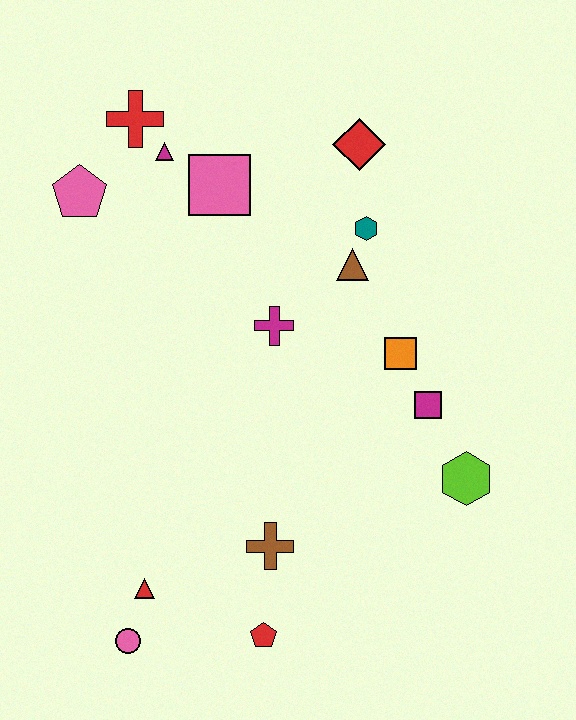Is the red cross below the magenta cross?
No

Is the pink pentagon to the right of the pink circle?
No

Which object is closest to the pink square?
The magenta triangle is closest to the pink square.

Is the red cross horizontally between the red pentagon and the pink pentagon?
Yes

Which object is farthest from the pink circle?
The red diamond is farthest from the pink circle.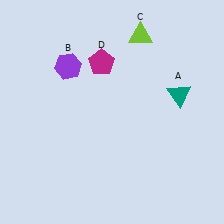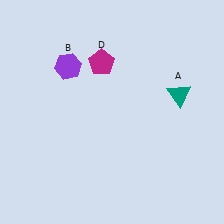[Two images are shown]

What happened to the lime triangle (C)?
The lime triangle (C) was removed in Image 2. It was in the top-right area of Image 1.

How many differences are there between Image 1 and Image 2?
There is 1 difference between the two images.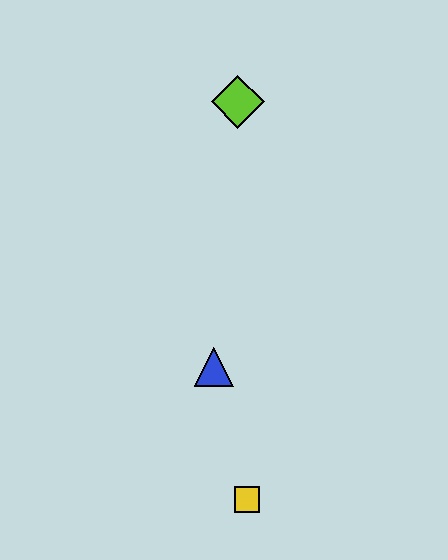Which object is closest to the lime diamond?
The blue triangle is closest to the lime diamond.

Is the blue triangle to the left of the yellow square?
Yes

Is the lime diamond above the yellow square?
Yes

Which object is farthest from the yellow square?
The lime diamond is farthest from the yellow square.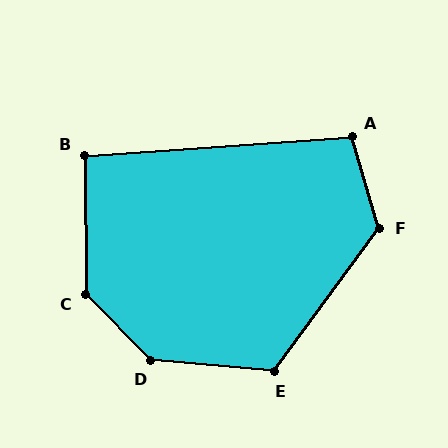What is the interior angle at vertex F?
Approximately 127 degrees (obtuse).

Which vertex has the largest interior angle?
D, at approximately 139 degrees.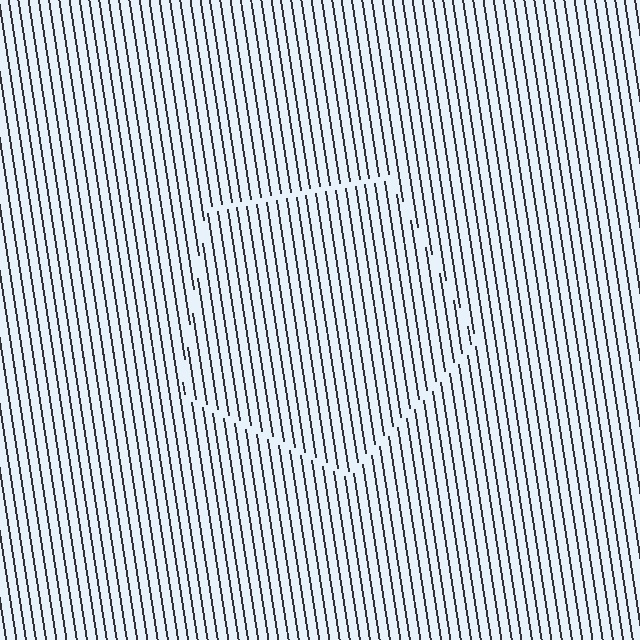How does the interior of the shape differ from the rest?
The interior of the shape contains the same grating, shifted by half a period — the contour is defined by the phase discontinuity where line-ends from the inner and outer gratings abut.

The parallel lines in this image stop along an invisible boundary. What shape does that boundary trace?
An illusory pentagon. The interior of the shape contains the same grating, shifted by half a period — the contour is defined by the phase discontinuity where line-ends from the inner and outer gratings abut.